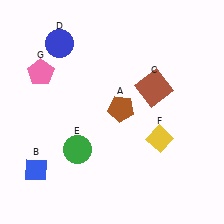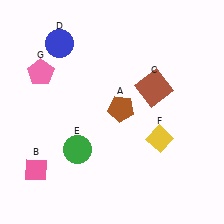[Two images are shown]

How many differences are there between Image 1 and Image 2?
There is 1 difference between the two images.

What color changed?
The diamond (B) changed from blue in Image 1 to pink in Image 2.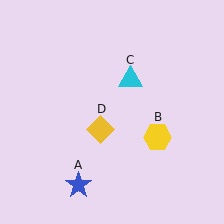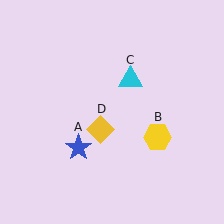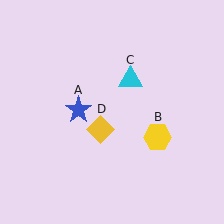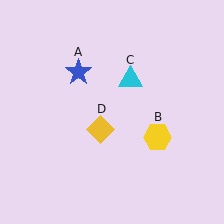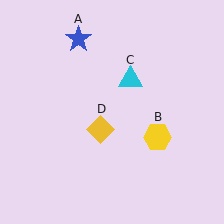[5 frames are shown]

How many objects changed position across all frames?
1 object changed position: blue star (object A).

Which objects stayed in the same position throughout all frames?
Yellow hexagon (object B) and cyan triangle (object C) and yellow diamond (object D) remained stationary.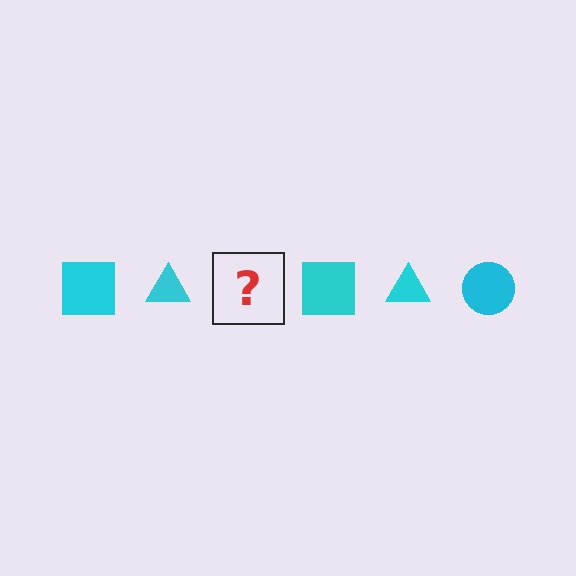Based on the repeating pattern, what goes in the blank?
The blank should be a cyan circle.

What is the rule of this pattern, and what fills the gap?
The rule is that the pattern cycles through square, triangle, circle shapes in cyan. The gap should be filled with a cyan circle.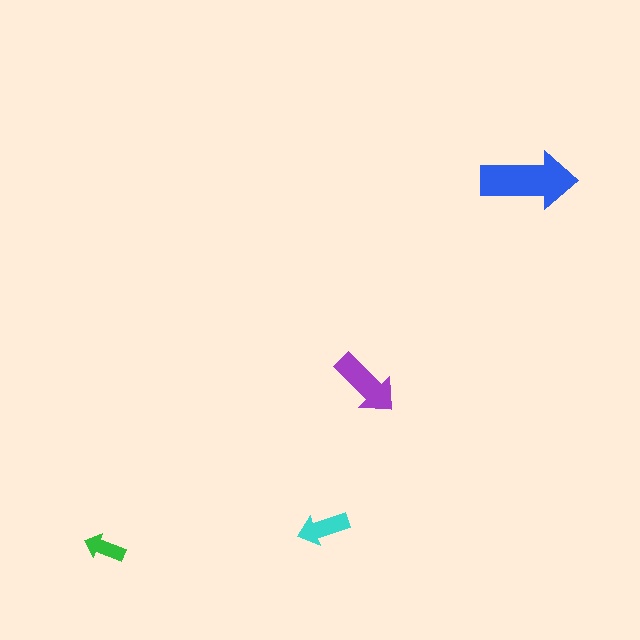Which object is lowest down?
The green arrow is bottommost.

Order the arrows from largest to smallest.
the blue one, the purple one, the cyan one, the green one.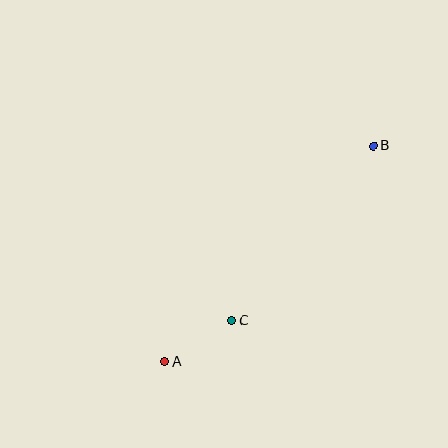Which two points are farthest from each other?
Points A and B are farthest from each other.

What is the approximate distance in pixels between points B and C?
The distance between B and C is approximately 225 pixels.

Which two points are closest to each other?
Points A and C are closest to each other.